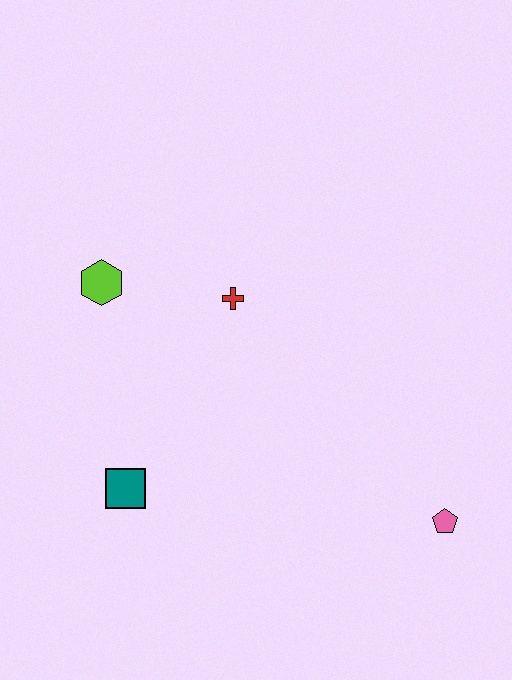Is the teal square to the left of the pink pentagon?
Yes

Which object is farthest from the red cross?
The pink pentagon is farthest from the red cross.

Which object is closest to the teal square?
The lime hexagon is closest to the teal square.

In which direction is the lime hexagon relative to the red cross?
The lime hexagon is to the left of the red cross.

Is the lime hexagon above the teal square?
Yes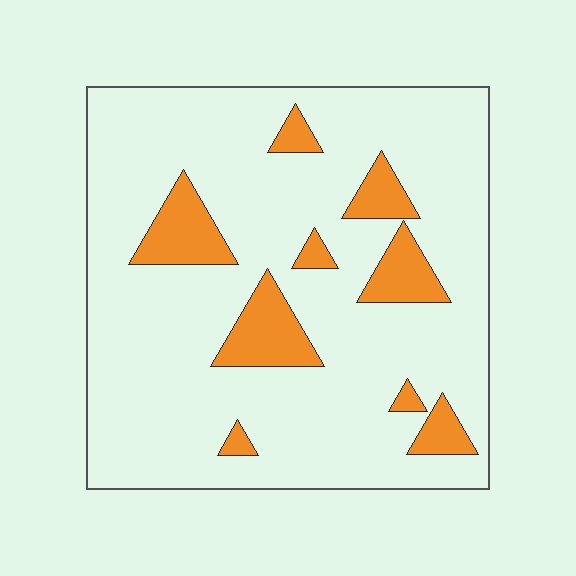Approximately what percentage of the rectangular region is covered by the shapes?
Approximately 15%.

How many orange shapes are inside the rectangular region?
9.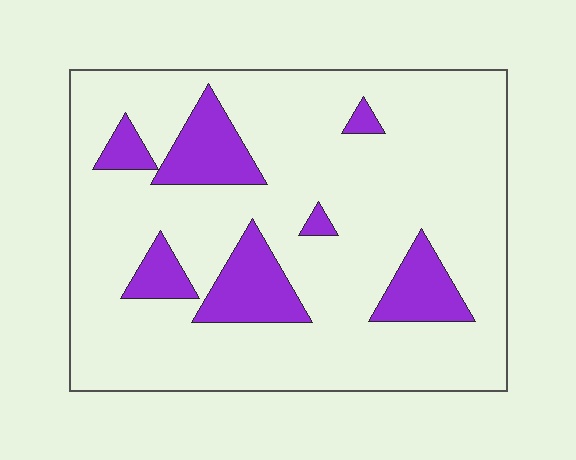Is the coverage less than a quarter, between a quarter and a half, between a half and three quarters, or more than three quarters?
Less than a quarter.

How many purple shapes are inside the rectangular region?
7.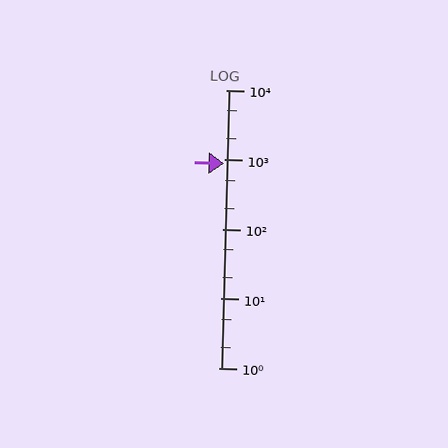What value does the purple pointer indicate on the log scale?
The pointer indicates approximately 880.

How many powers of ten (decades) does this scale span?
The scale spans 4 decades, from 1 to 10000.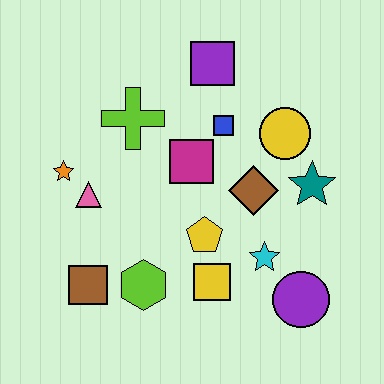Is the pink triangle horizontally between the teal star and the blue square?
No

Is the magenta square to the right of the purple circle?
No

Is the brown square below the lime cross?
Yes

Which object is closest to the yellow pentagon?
The yellow square is closest to the yellow pentagon.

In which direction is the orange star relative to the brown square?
The orange star is above the brown square.